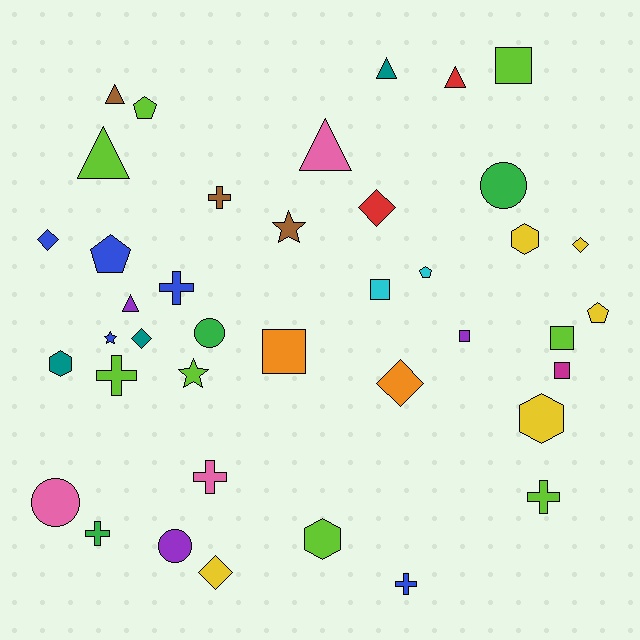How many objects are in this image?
There are 40 objects.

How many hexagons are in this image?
There are 4 hexagons.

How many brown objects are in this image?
There are 3 brown objects.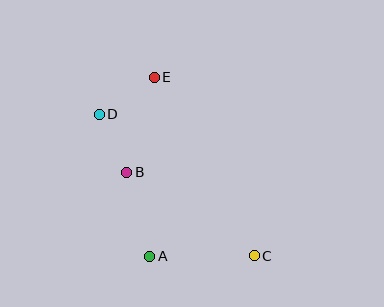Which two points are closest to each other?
Points B and D are closest to each other.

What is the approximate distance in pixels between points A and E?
The distance between A and E is approximately 179 pixels.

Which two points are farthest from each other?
Points C and D are farthest from each other.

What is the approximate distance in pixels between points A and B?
The distance between A and B is approximately 87 pixels.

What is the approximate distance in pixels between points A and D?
The distance between A and D is approximately 151 pixels.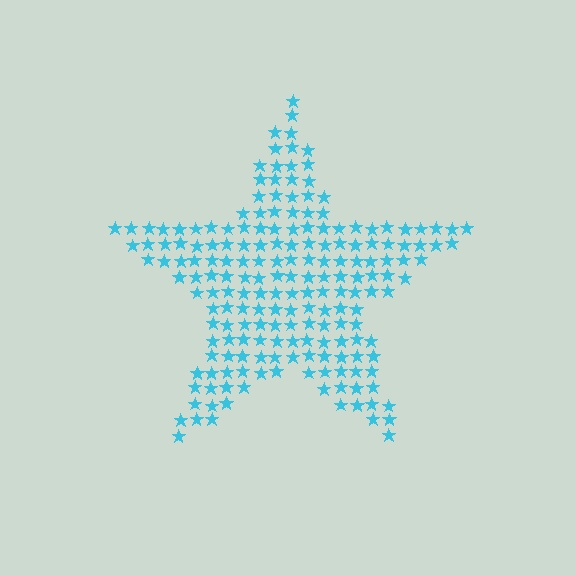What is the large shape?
The large shape is a star.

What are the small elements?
The small elements are stars.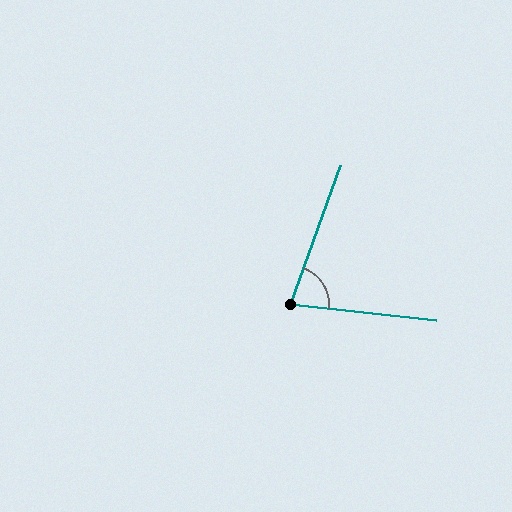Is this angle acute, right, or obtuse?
It is acute.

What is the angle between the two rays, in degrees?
Approximately 76 degrees.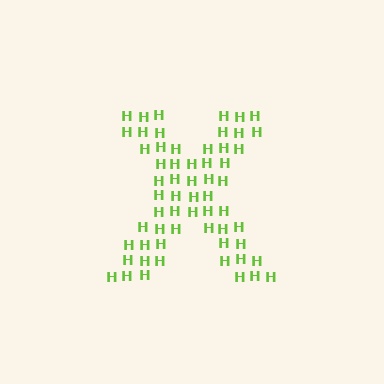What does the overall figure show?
The overall figure shows the letter X.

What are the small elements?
The small elements are letter H's.